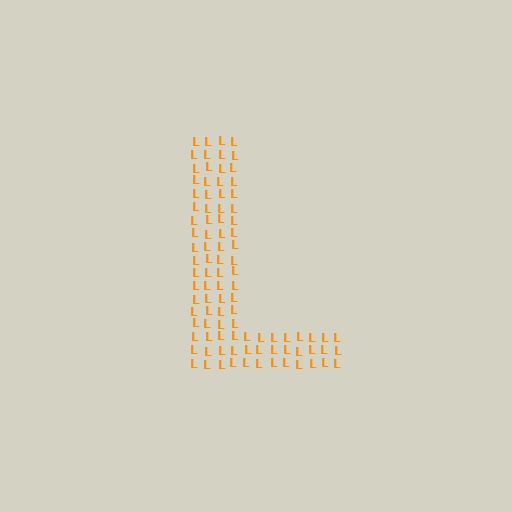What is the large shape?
The large shape is the letter L.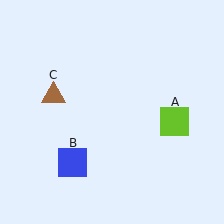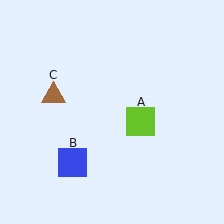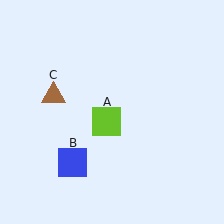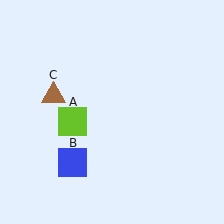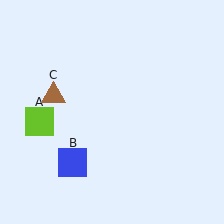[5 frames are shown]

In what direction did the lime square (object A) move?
The lime square (object A) moved left.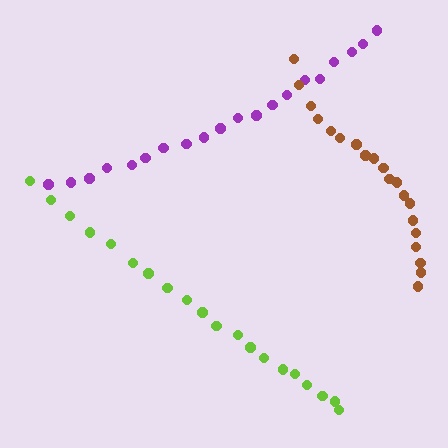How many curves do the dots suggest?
There are 3 distinct paths.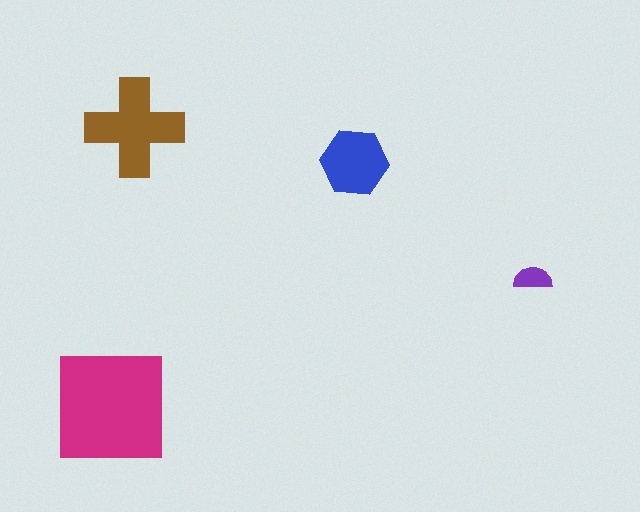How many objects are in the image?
There are 4 objects in the image.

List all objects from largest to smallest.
The magenta square, the brown cross, the blue hexagon, the purple semicircle.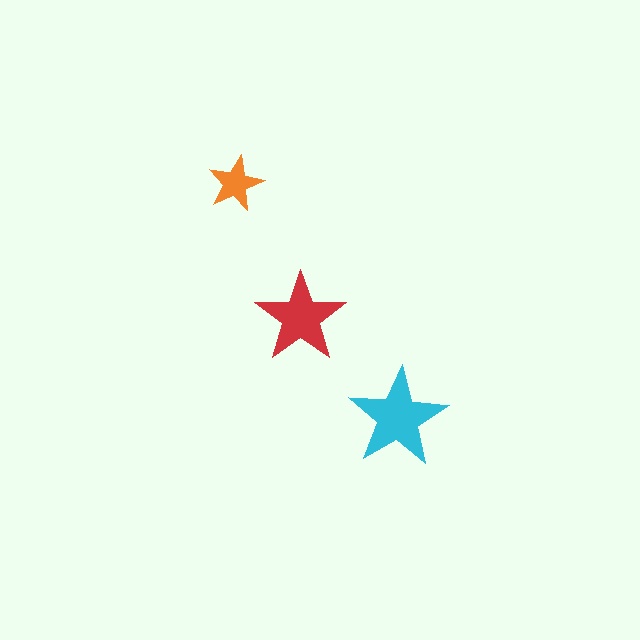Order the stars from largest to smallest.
the cyan one, the red one, the orange one.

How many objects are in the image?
There are 3 objects in the image.